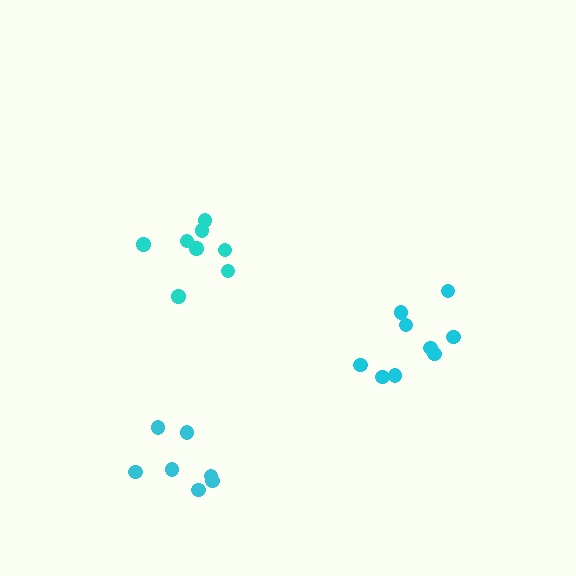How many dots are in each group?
Group 1: 8 dots, Group 2: 7 dots, Group 3: 9 dots (24 total).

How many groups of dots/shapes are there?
There are 3 groups.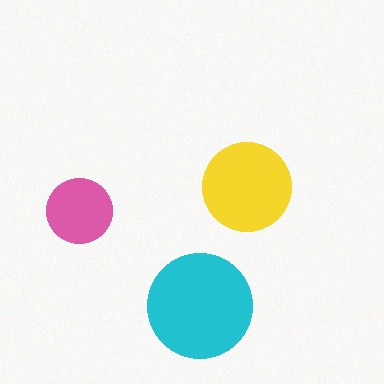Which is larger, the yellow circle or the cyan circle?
The cyan one.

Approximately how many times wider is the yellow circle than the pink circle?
About 1.5 times wider.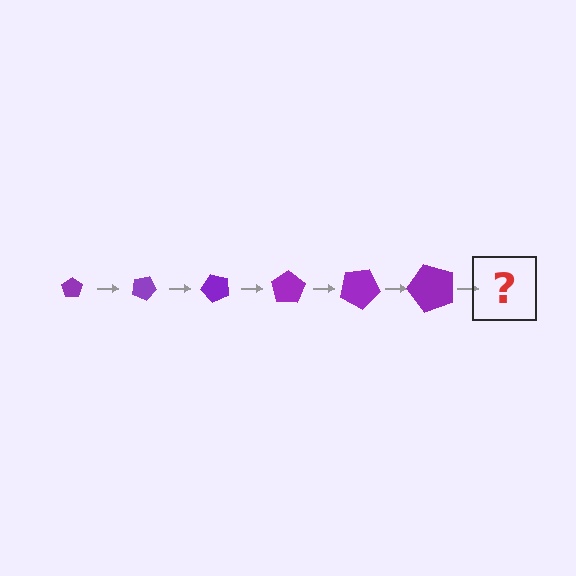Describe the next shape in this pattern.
It should be a pentagon, larger than the previous one and rotated 150 degrees from the start.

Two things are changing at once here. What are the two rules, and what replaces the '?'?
The two rules are that the pentagon grows larger each step and it rotates 25 degrees each step. The '?' should be a pentagon, larger than the previous one and rotated 150 degrees from the start.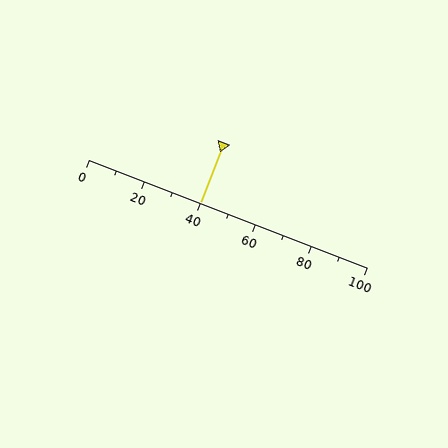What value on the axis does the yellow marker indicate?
The marker indicates approximately 40.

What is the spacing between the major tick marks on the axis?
The major ticks are spaced 20 apart.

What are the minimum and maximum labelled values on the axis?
The axis runs from 0 to 100.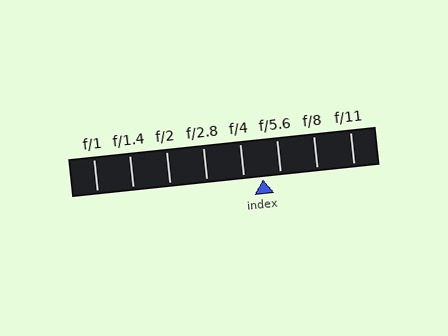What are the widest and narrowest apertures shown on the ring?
The widest aperture shown is f/1 and the narrowest is f/11.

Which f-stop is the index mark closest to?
The index mark is closest to f/5.6.